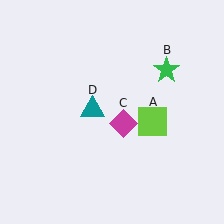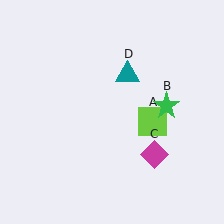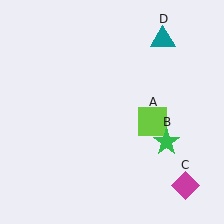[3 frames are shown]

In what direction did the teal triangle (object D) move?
The teal triangle (object D) moved up and to the right.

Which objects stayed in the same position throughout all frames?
Lime square (object A) remained stationary.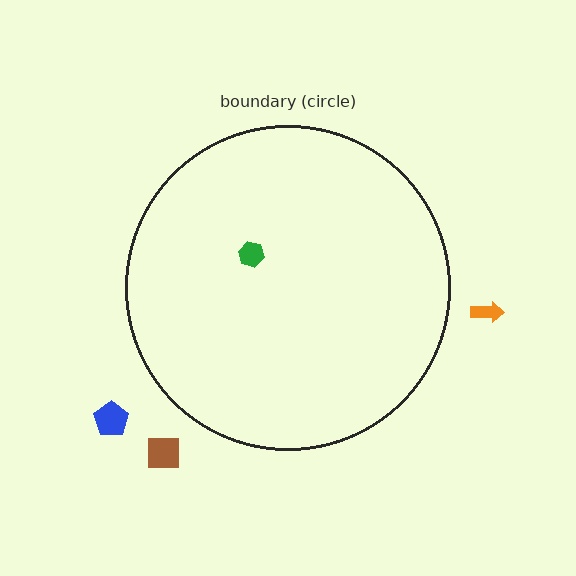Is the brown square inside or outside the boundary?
Outside.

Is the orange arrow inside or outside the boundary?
Outside.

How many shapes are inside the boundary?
1 inside, 3 outside.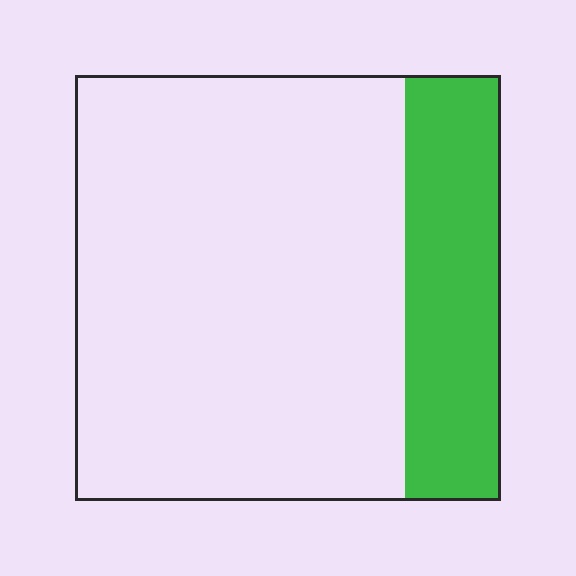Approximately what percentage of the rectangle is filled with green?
Approximately 25%.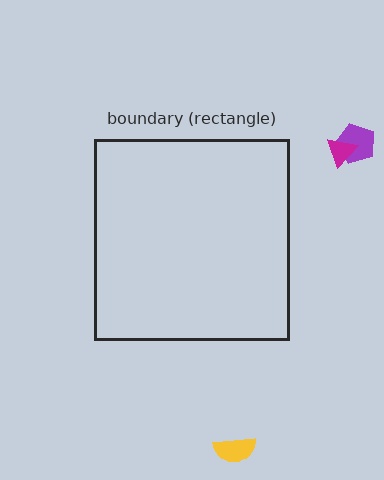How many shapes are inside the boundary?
0 inside, 3 outside.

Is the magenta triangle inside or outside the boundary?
Outside.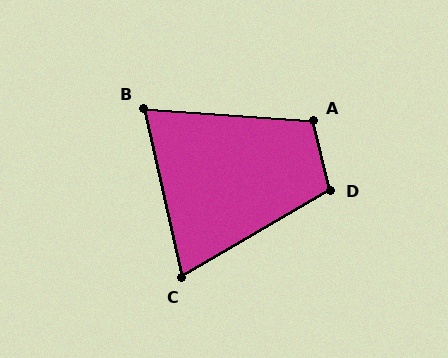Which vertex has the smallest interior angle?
C, at approximately 73 degrees.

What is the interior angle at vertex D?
Approximately 107 degrees (obtuse).